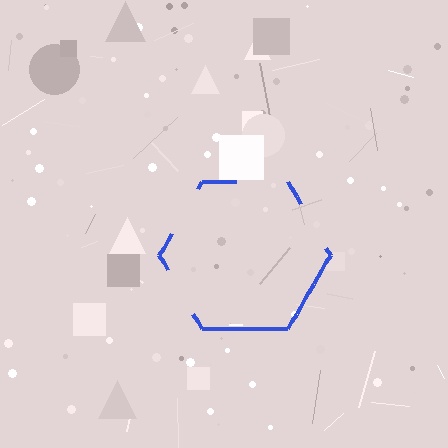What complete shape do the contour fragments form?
The contour fragments form a hexagon.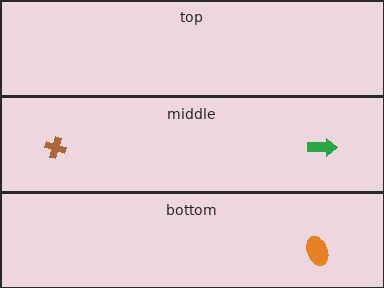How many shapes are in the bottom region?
1.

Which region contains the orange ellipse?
The bottom region.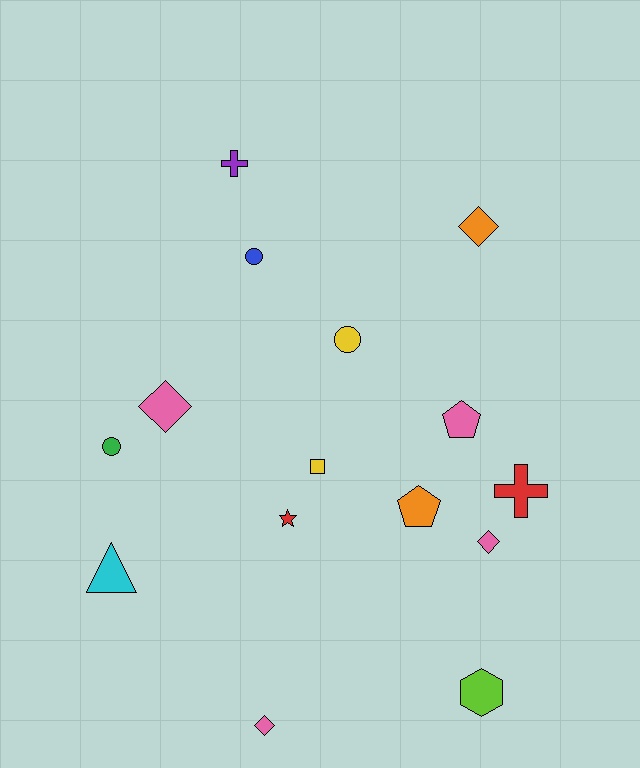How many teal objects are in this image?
There are no teal objects.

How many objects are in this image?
There are 15 objects.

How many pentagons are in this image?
There are 2 pentagons.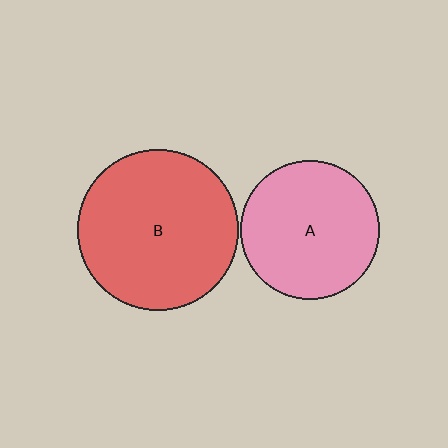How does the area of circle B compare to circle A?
Approximately 1.3 times.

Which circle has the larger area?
Circle B (red).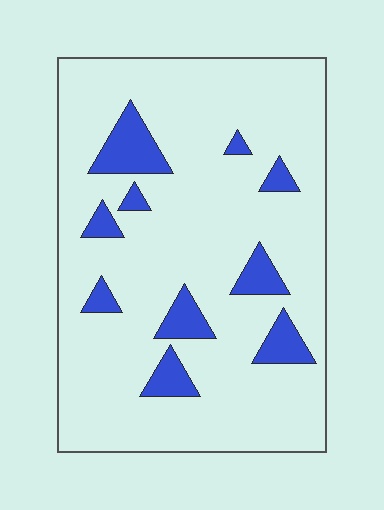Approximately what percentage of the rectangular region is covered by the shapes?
Approximately 15%.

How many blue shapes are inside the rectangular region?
10.